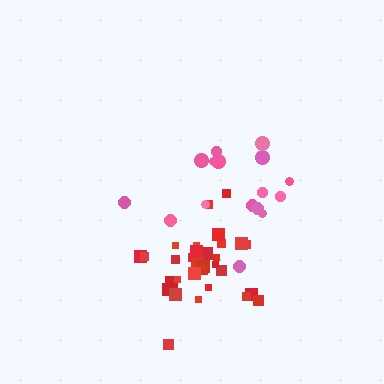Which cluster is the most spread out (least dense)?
Pink.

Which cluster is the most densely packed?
Red.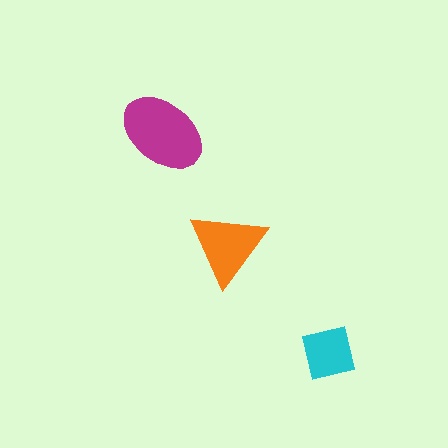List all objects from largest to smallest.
The magenta ellipse, the orange triangle, the cyan square.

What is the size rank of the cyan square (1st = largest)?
3rd.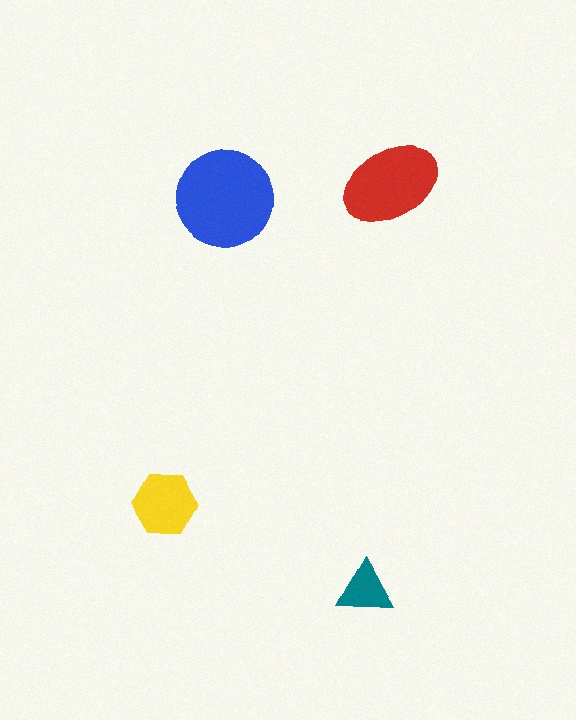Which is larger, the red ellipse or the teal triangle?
The red ellipse.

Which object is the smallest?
The teal triangle.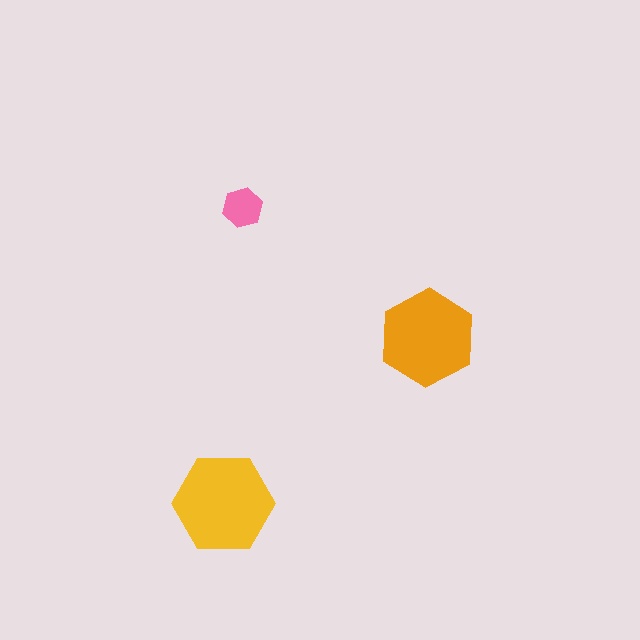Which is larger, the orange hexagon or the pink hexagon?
The orange one.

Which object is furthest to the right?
The orange hexagon is rightmost.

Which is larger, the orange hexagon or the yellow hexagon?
The yellow one.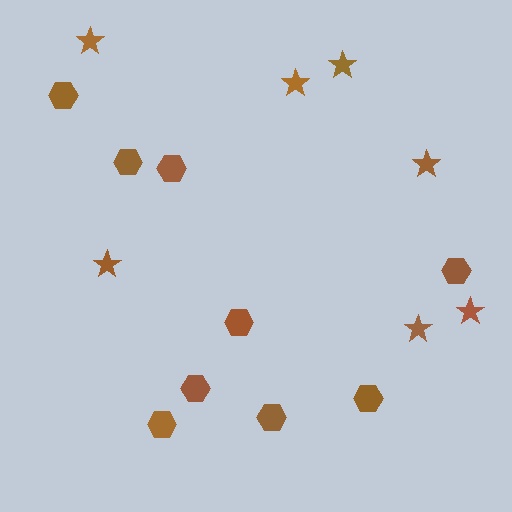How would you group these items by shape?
There are 2 groups: one group of hexagons (9) and one group of stars (7).